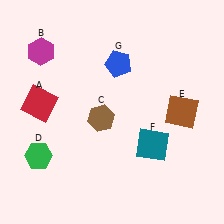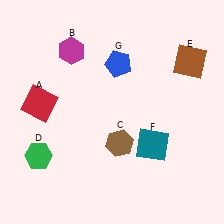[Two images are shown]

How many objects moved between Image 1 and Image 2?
3 objects moved between the two images.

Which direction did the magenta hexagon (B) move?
The magenta hexagon (B) moved right.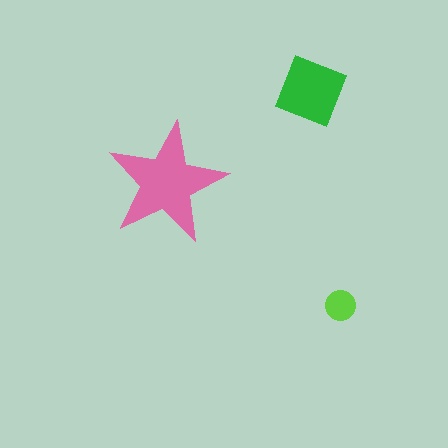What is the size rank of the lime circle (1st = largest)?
3rd.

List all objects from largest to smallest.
The pink star, the green square, the lime circle.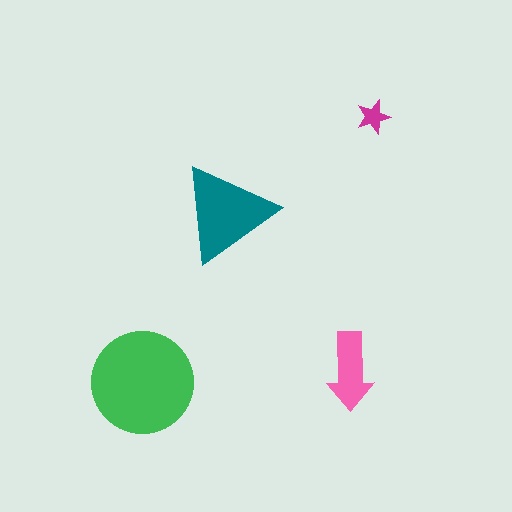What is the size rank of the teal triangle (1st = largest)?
2nd.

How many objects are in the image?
There are 4 objects in the image.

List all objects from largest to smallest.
The green circle, the teal triangle, the pink arrow, the magenta star.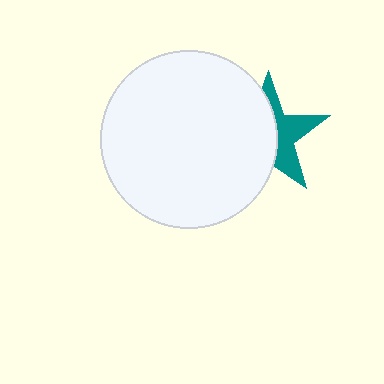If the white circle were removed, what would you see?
You would see the complete teal star.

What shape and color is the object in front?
The object in front is a white circle.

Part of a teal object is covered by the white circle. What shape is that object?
It is a star.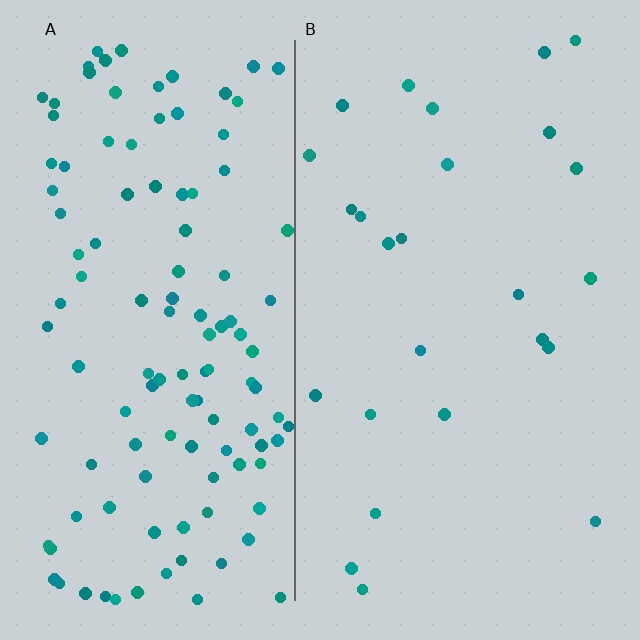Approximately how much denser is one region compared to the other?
Approximately 4.7× — region A over region B.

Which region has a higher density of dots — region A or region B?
A (the left).